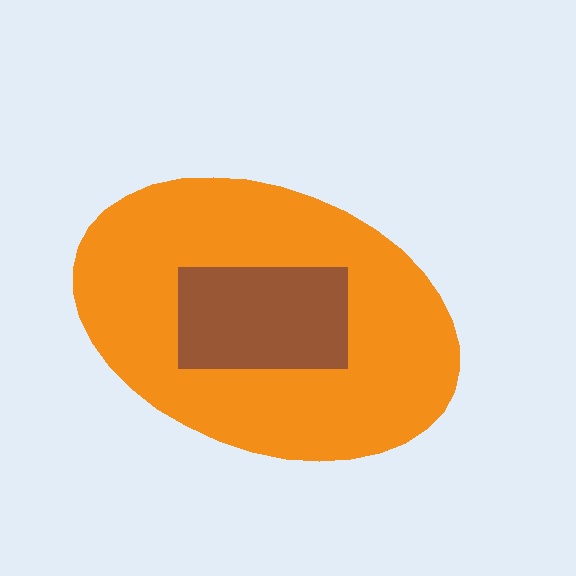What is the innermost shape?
The brown rectangle.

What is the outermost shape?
The orange ellipse.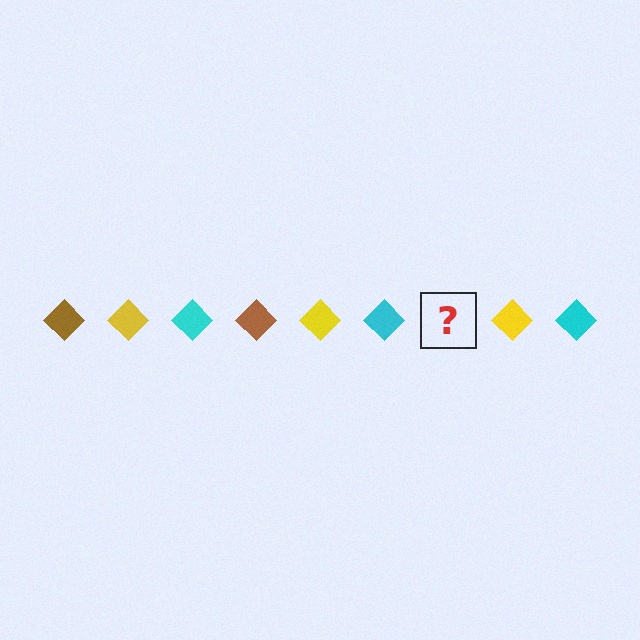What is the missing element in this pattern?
The missing element is a brown diamond.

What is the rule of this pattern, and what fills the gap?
The rule is that the pattern cycles through brown, yellow, cyan diamonds. The gap should be filled with a brown diamond.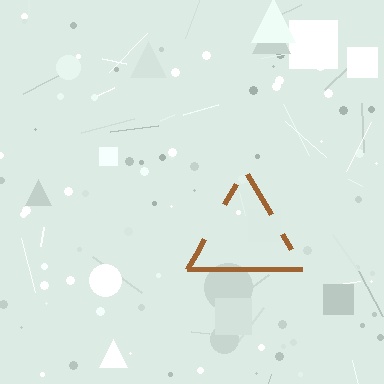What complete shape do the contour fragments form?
The contour fragments form a triangle.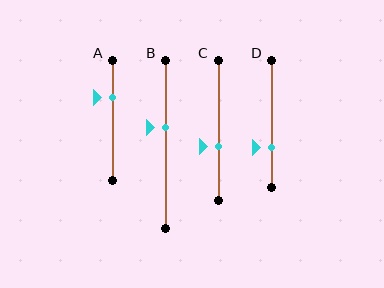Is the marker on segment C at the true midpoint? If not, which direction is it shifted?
No, the marker on segment C is shifted downward by about 12% of the segment length.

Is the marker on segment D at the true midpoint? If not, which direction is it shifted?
No, the marker on segment D is shifted downward by about 19% of the segment length.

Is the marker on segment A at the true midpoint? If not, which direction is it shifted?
No, the marker on segment A is shifted upward by about 19% of the segment length.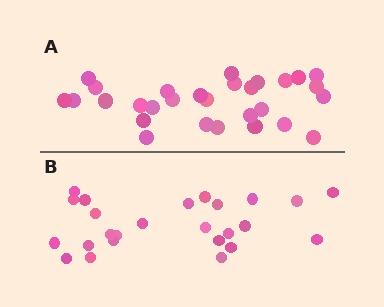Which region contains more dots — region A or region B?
Region A (the top region) has more dots.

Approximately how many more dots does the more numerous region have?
Region A has about 4 more dots than region B.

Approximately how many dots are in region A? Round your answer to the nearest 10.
About 30 dots. (The exact count is 29, which rounds to 30.)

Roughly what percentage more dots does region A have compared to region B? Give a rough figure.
About 15% more.